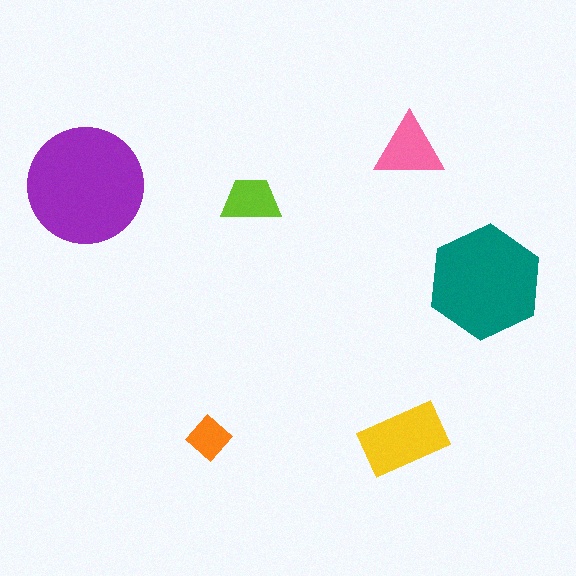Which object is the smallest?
The orange diamond.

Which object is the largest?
The purple circle.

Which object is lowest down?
The yellow rectangle is bottommost.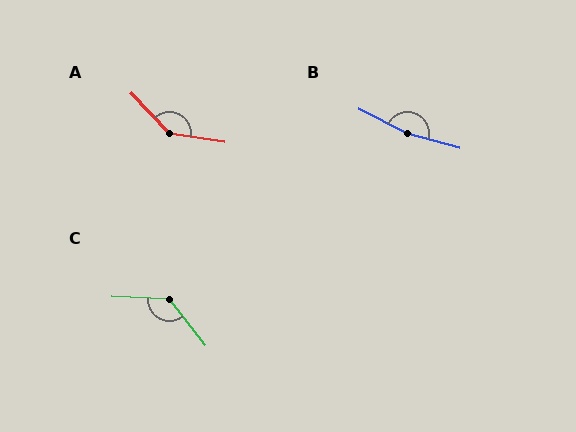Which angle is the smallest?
C, at approximately 131 degrees.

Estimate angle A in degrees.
Approximately 143 degrees.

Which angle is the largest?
B, at approximately 168 degrees.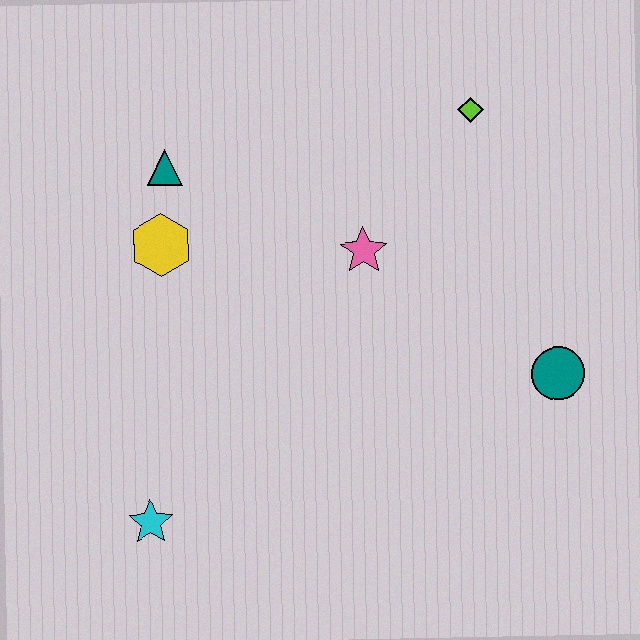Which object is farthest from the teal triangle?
The teal circle is farthest from the teal triangle.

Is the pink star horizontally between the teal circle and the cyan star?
Yes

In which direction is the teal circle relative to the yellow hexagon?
The teal circle is to the right of the yellow hexagon.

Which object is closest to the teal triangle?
The yellow hexagon is closest to the teal triangle.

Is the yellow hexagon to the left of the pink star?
Yes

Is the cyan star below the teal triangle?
Yes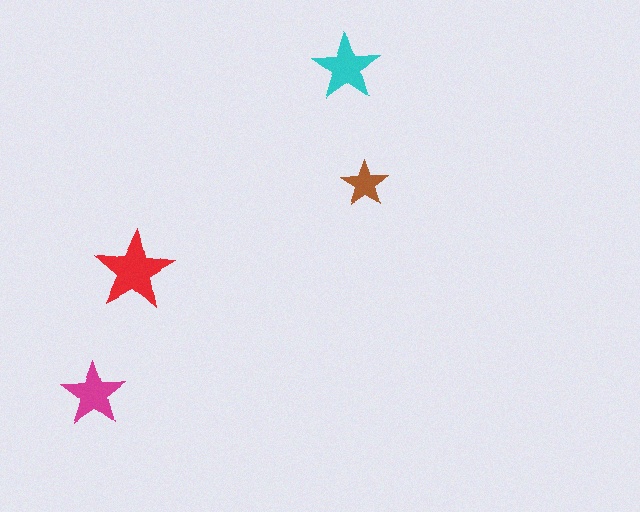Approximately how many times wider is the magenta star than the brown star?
About 1.5 times wider.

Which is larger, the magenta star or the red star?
The red one.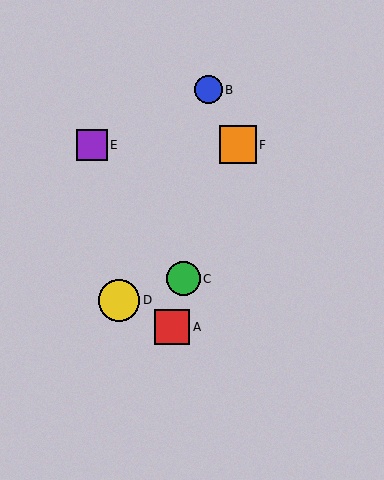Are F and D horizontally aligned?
No, F is at y≈145 and D is at y≈300.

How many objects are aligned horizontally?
2 objects (E, F) are aligned horizontally.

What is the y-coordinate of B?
Object B is at y≈90.